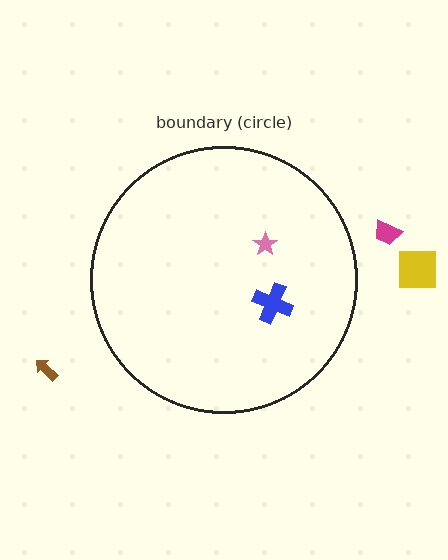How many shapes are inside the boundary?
2 inside, 3 outside.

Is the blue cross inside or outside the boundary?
Inside.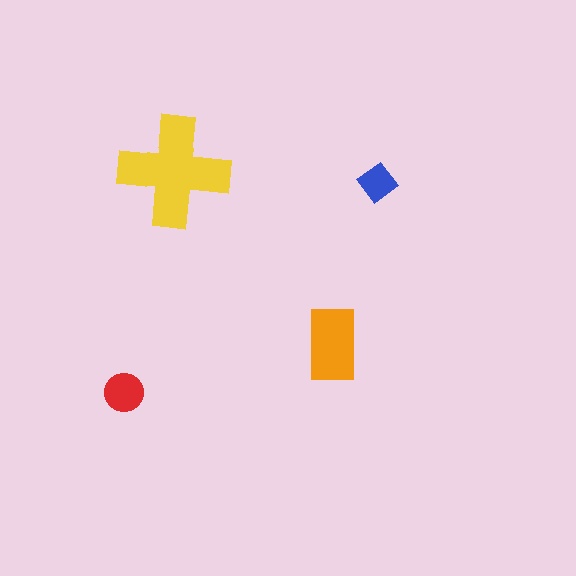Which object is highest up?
The yellow cross is topmost.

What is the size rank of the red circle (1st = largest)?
3rd.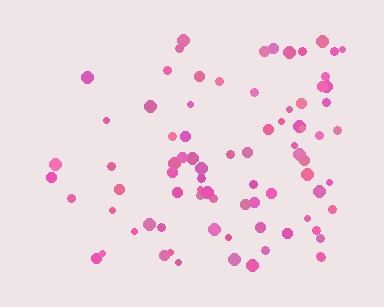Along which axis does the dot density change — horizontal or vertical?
Horizontal.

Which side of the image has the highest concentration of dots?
The right.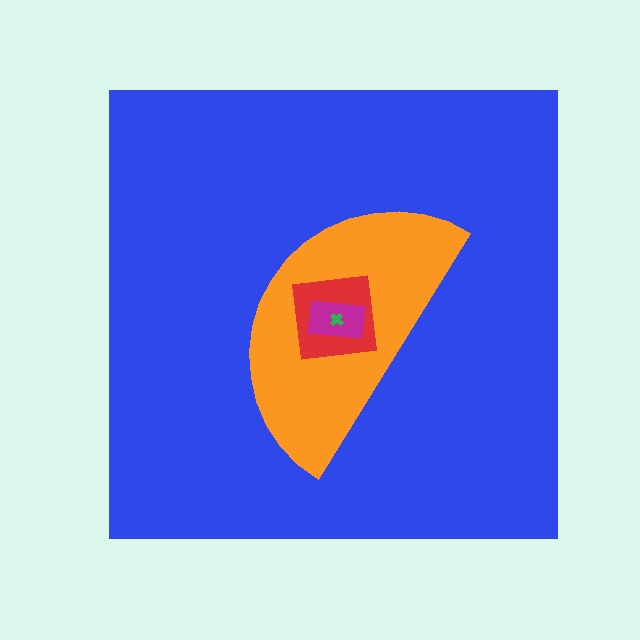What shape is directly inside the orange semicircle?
The red square.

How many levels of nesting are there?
5.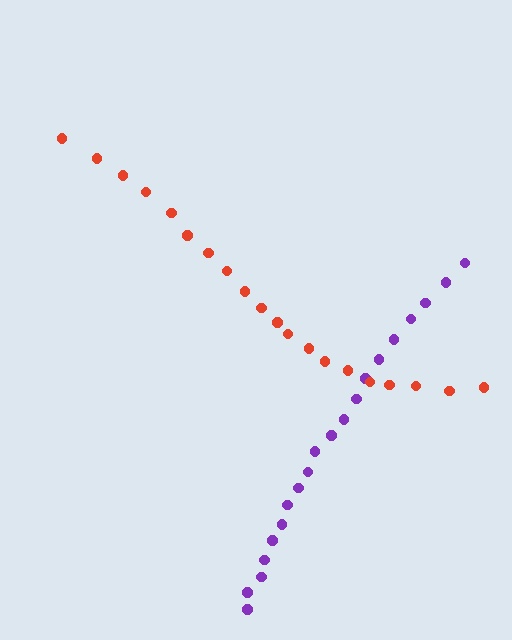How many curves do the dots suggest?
There are 2 distinct paths.